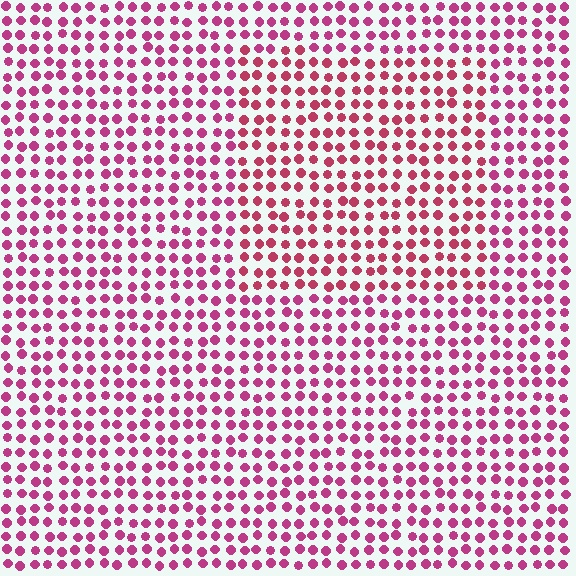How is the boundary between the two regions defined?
The boundary is defined purely by a slight shift in hue (about 18 degrees). Spacing, size, and orientation are identical on both sides.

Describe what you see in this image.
The image is filled with small magenta elements in a uniform arrangement. A rectangle-shaped region is visible where the elements are tinted to a slightly different hue, forming a subtle color boundary.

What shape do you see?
I see a rectangle.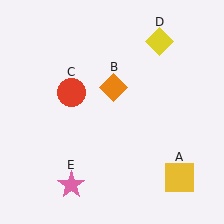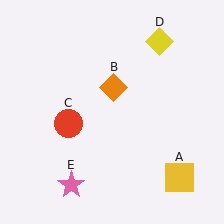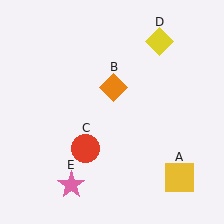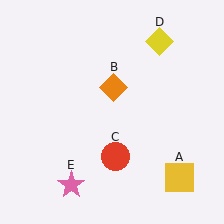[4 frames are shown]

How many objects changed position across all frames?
1 object changed position: red circle (object C).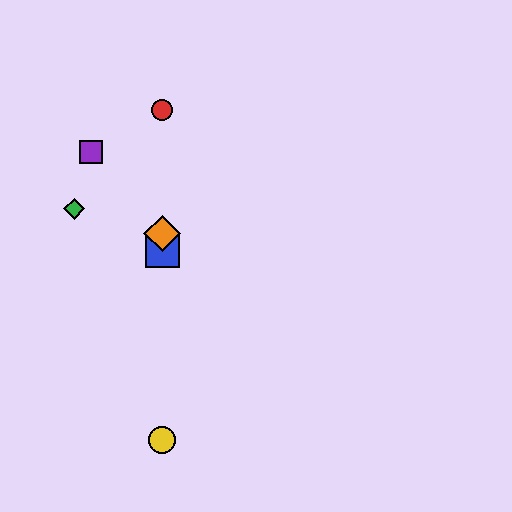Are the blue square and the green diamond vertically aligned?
No, the blue square is at x≈162 and the green diamond is at x≈74.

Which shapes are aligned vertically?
The red circle, the blue square, the yellow circle, the orange diamond are aligned vertically.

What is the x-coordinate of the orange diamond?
The orange diamond is at x≈162.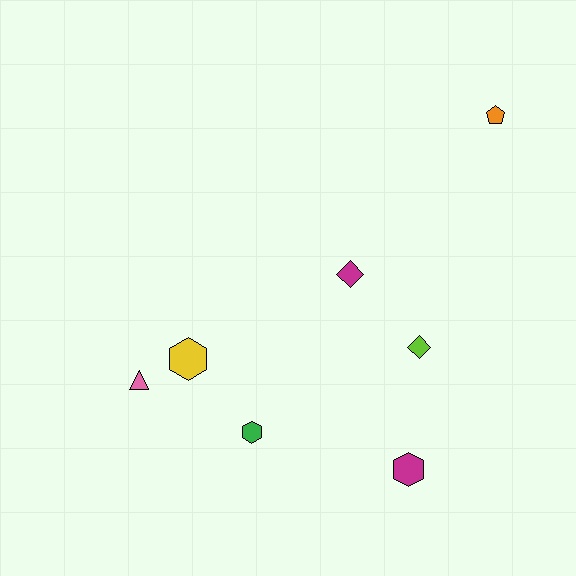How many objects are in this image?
There are 7 objects.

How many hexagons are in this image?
There are 3 hexagons.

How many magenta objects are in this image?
There are 2 magenta objects.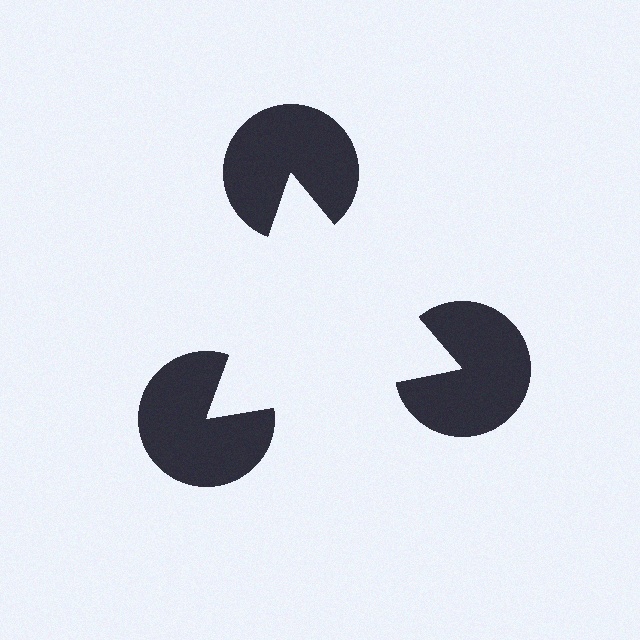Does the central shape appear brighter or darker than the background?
It typically appears slightly brighter than the background, even though no actual brightness change is drawn.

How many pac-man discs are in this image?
There are 3 — one at each vertex of the illusory triangle.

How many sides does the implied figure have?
3 sides.